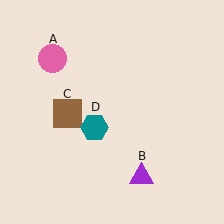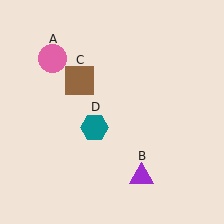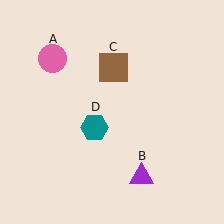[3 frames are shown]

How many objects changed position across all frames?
1 object changed position: brown square (object C).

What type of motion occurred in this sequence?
The brown square (object C) rotated clockwise around the center of the scene.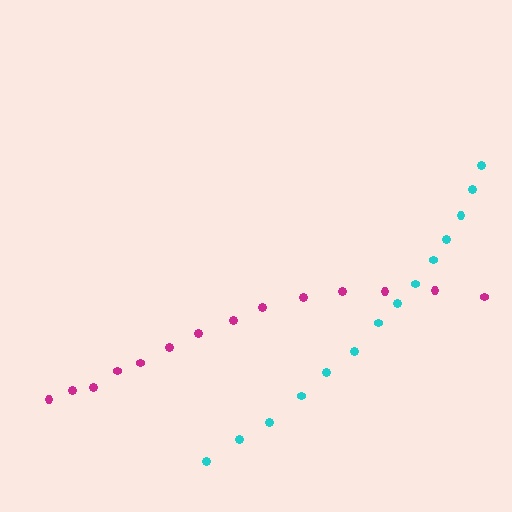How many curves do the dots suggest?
There are 2 distinct paths.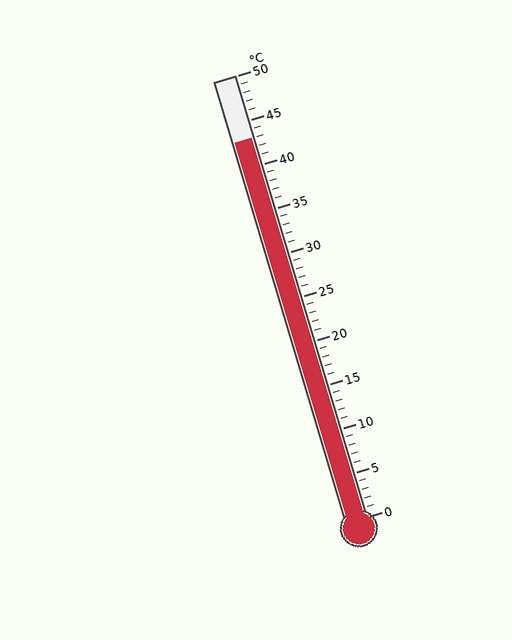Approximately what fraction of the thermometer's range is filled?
The thermometer is filled to approximately 85% of its range.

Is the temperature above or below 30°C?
The temperature is above 30°C.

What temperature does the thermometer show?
The thermometer shows approximately 43°C.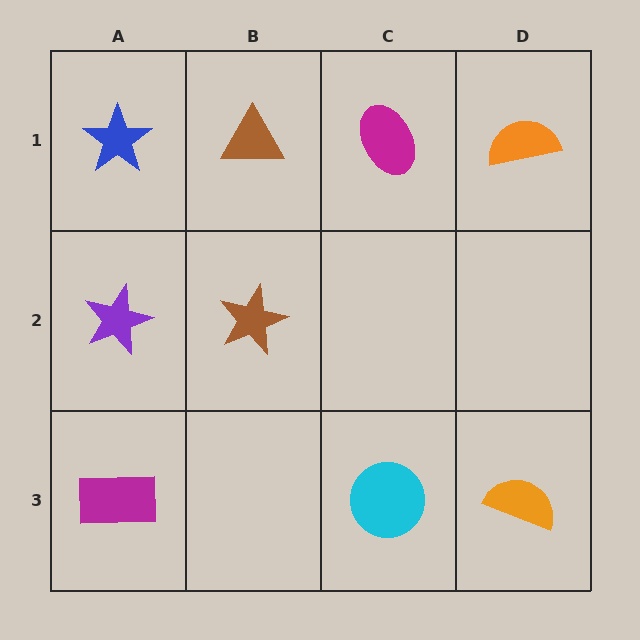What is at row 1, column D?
An orange semicircle.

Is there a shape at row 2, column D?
No, that cell is empty.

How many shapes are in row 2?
2 shapes.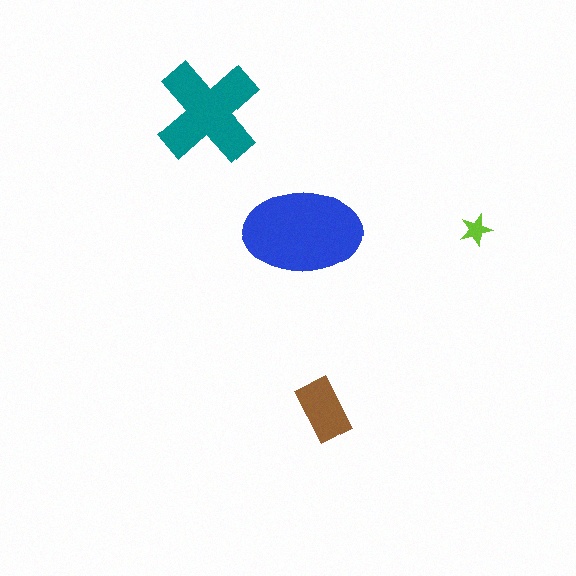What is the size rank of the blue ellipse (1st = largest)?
1st.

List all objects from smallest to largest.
The lime star, the brown rectangle, the teal cross, the blue ellipse.